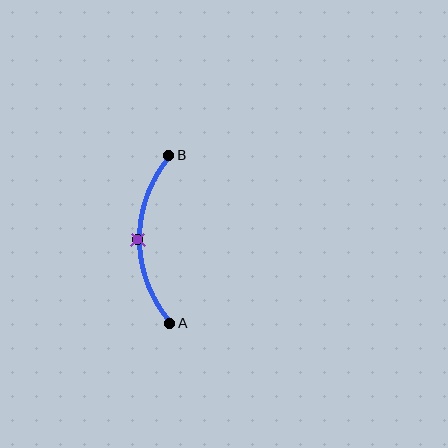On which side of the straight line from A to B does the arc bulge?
The arc bulges to the left of the straight line connecting A and B.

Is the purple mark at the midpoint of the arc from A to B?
Yes. The purple mark lies on the arc at equal arc-length from both A and B — it is the arc midpoint.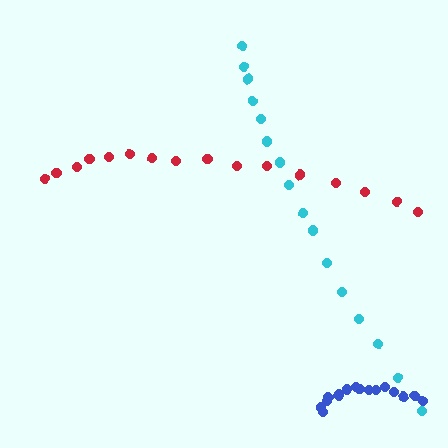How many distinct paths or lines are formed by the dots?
There are 3 distinct paths.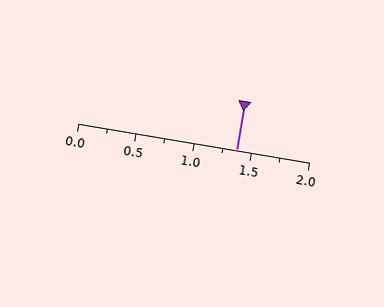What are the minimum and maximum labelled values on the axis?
The axis runs from 0.0 to 2.0.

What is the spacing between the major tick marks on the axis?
The major ticks are spaced 0.5 apart.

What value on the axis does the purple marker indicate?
The marker indicates approximately 1.38.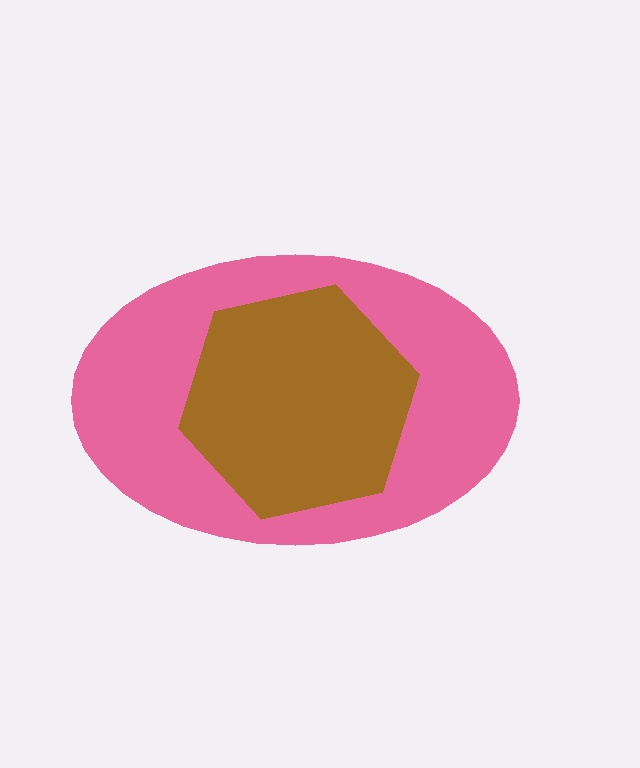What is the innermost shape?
The brown hexagon.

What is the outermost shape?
The pink ellipse.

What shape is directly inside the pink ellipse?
The brown hexagon.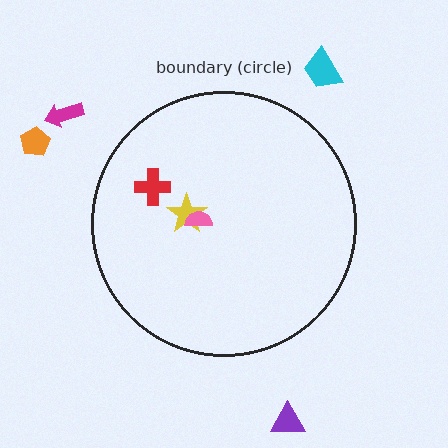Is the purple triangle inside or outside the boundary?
Outside.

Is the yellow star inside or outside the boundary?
Inside.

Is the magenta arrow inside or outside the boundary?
Outside.